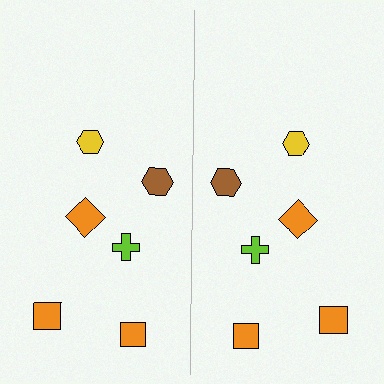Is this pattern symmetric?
Yes, this pattern has bilateral (reflection) symmetry.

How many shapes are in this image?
There are 12 shapes in this image.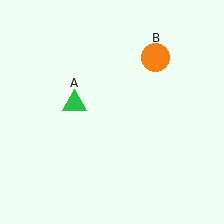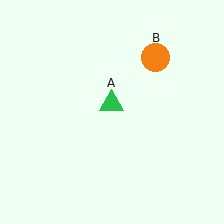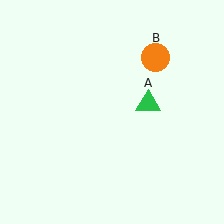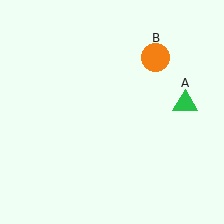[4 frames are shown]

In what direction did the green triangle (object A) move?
The green triangle (object A) moved right.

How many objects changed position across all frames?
1 object changed position: green triangle (object A).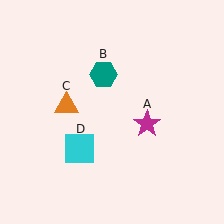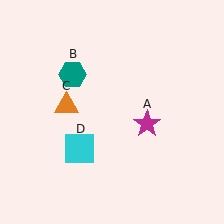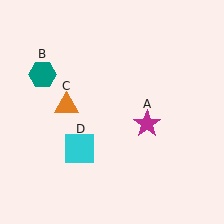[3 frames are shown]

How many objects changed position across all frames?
1 object changed position: teal hexagon (object B).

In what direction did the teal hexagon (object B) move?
The teal hexagon (object B) moved left.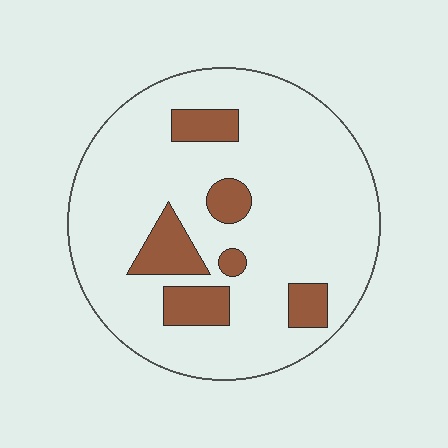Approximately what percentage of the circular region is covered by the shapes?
Approximately 15%.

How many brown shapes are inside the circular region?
6.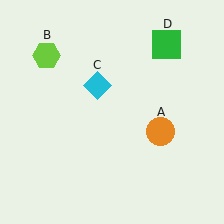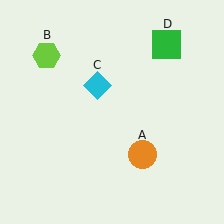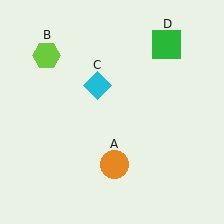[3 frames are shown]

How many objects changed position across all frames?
1 object changed position: orange circle (object A).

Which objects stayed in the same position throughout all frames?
Lime hexagon (object B) and cyan diamond (object C) and green square (object D) remained stationary.